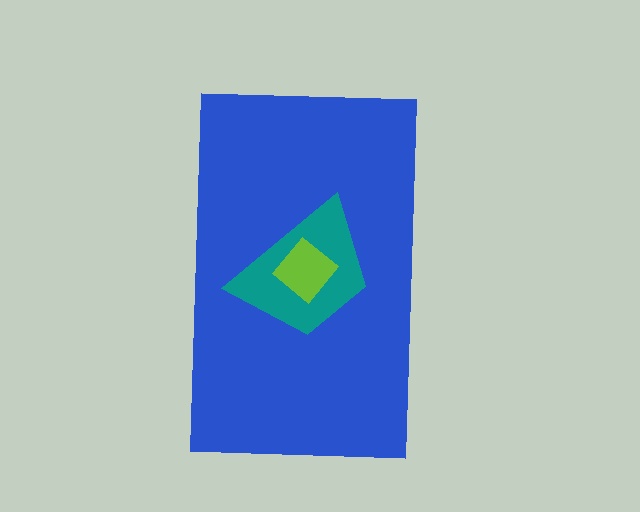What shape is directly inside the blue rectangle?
The teal trapezoid.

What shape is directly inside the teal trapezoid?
The lime diamond.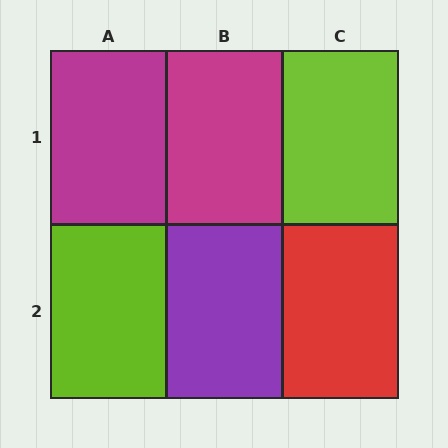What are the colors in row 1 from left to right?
Magenta, magenta, lime.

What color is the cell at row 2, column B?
Purple.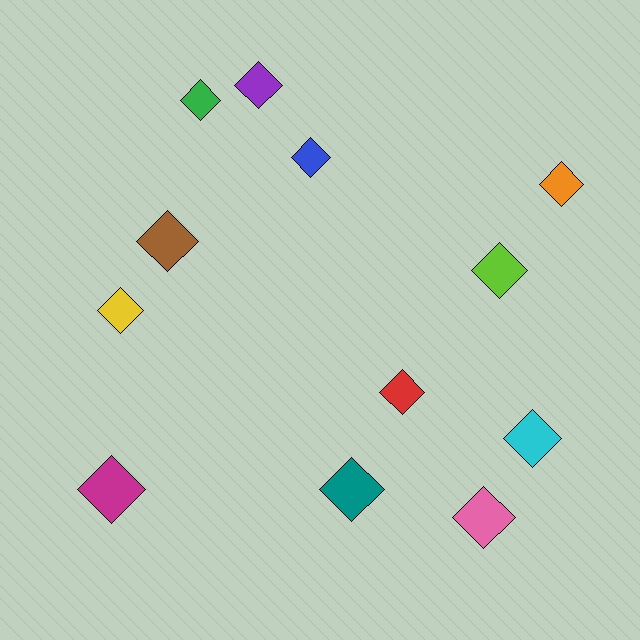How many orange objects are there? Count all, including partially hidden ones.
There is 1 orange object.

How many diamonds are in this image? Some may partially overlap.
There are 12 diamonds.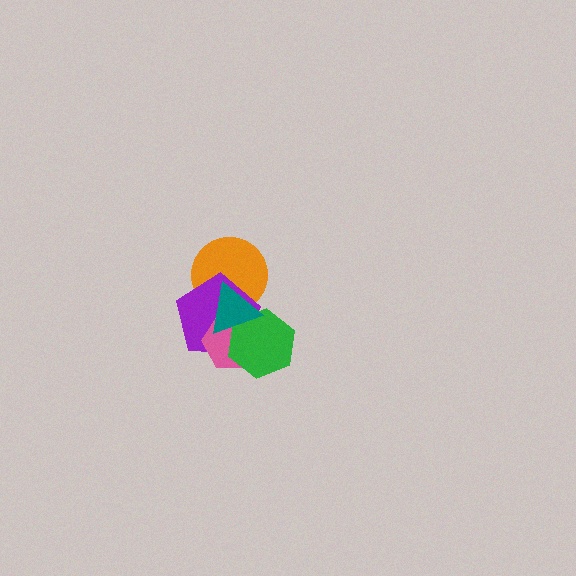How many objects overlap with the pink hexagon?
3 objects overlap with the pink hexagon.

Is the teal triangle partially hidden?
No, no other shape covers it.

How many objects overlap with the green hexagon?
3 objects overlap with the green hexagon.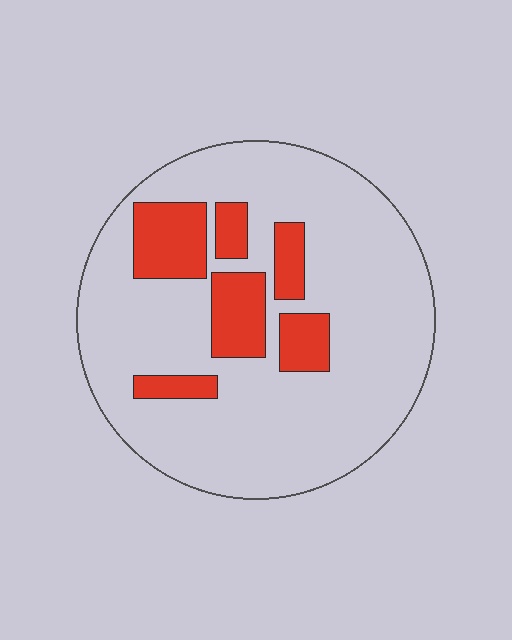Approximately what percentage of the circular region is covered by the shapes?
Approximately 20%.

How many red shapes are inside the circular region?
6.